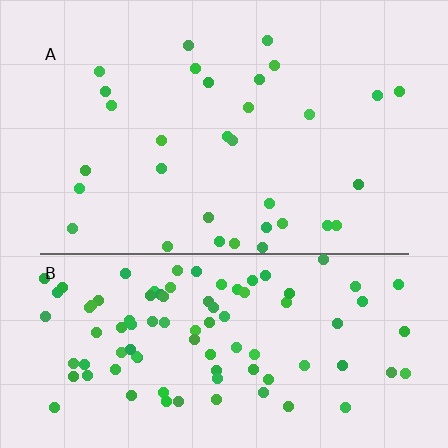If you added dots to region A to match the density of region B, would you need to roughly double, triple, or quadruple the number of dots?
Approximately triple.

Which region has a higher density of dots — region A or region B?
B (the bottom).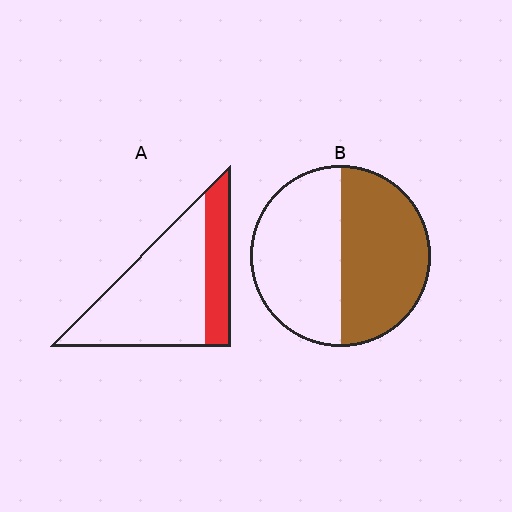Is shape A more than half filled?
No.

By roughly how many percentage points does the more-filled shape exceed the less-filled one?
By roughly 25 percentage points (B over A).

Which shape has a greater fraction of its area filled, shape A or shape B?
Shape B.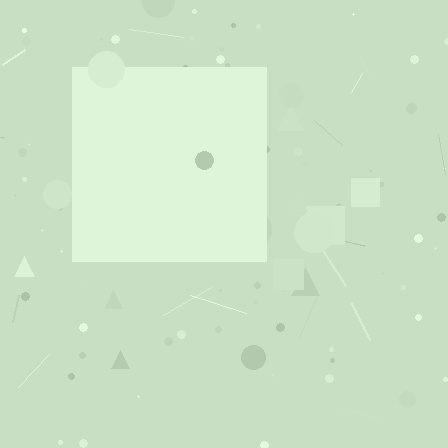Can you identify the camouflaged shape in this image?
The camouflaged shape is a square.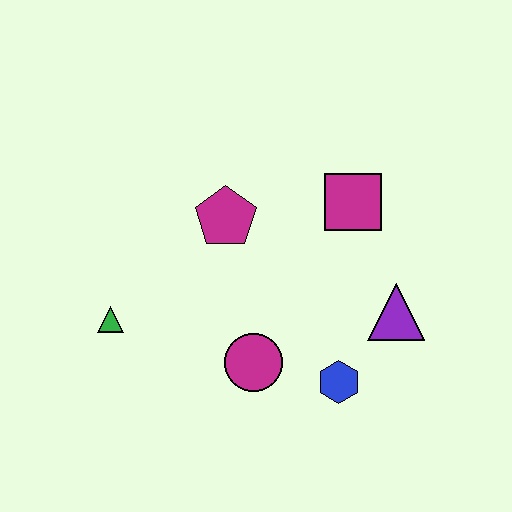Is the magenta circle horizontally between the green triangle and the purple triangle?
Yes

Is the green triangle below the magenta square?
Yes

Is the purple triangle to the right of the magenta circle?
Yes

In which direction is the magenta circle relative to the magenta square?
The magenta circle is below the magenta square.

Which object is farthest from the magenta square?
The green triangle is farthest from the magenta square.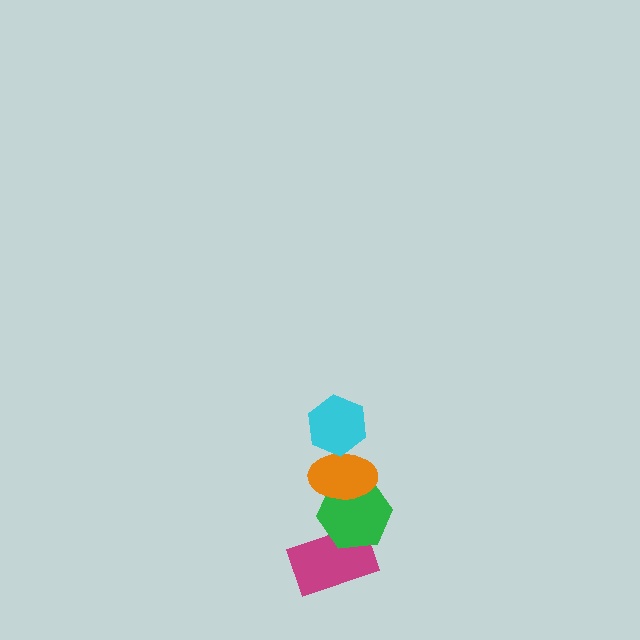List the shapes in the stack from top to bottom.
From top to bottom: the cyan hexagon, the orange ellipse, the green hexagon, the magenta rectangle.